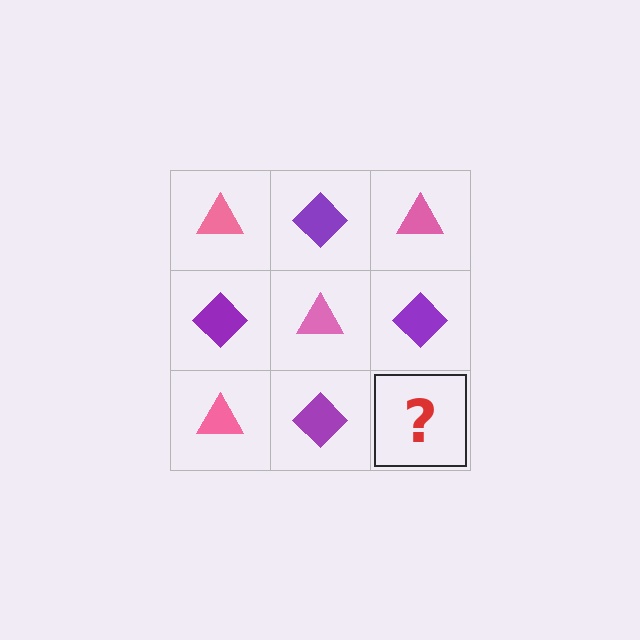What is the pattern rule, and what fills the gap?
The rule is that it alternates pink triangle and purple diamond in a checkerboard pattern. The gap should be filled with a pink triangle.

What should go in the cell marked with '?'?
The missing cell should contain a pink triangle.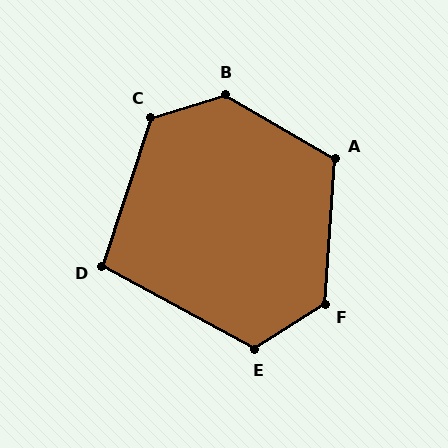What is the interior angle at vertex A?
Approximately 116 degrees (obtuse).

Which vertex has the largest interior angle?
B, at approximately 133 degrees.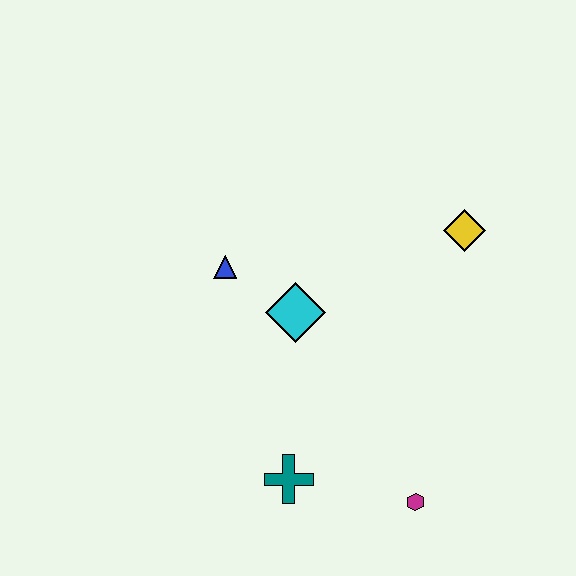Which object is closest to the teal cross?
The magenta hexagon is closest to the teal cross.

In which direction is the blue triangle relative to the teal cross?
The blue triangle is above the teal cross.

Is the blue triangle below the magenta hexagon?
No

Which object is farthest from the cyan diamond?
The magenta hexagon is farthest from the cyan diamond.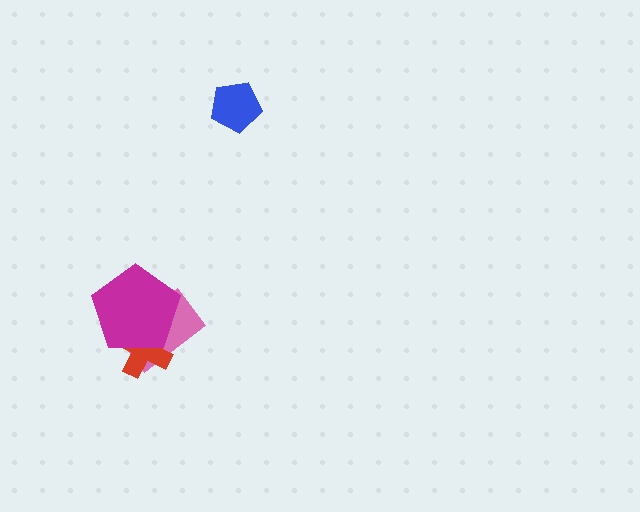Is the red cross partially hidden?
Yes, it is partially covered by another shape.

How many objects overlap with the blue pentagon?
0 objects overlap with the blue pentagon.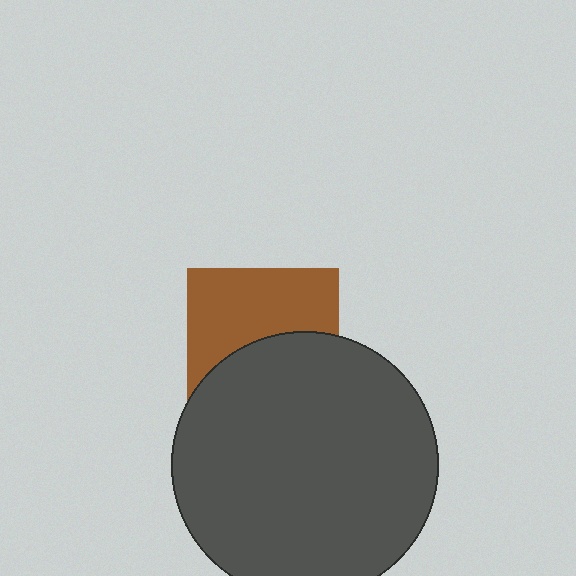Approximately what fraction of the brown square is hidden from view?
Roughly 48% of the brown square is hidden behind the dark gray circle.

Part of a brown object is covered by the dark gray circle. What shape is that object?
It is a square.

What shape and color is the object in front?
The object in front is a dark gray circle.